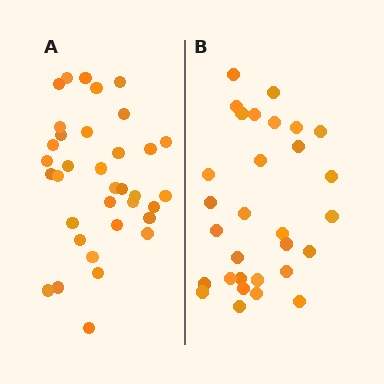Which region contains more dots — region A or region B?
Region A (the left region) has more dots.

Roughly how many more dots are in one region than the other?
Region A has about 5 more dots than region B.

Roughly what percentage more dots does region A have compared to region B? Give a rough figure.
About 15% more.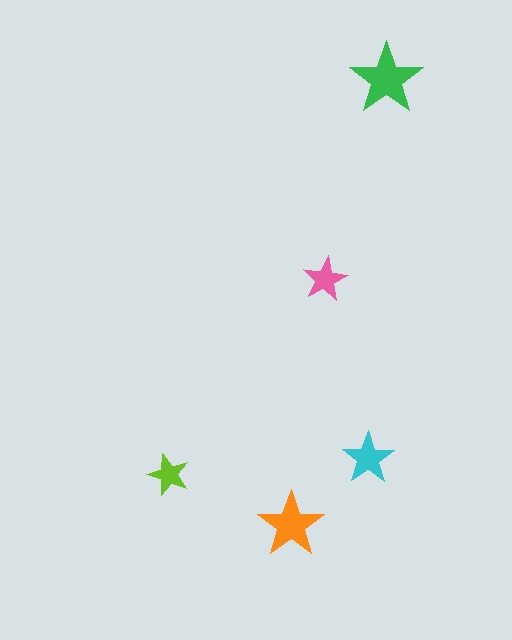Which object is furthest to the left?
The lime star is leftmost.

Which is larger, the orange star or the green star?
The green one.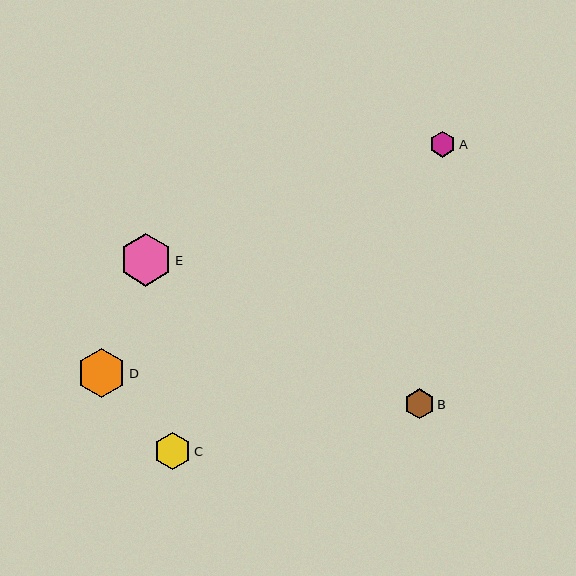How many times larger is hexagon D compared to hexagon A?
Hexagon D is approximately 1.9 times the size of hexagon A.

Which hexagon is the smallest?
Hexagon A is the smallest with a size of approximately 26 pixels.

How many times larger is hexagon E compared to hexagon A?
Hexagon E is approximately 2.0 times the size of hexagon A.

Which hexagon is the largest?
Hexagon E is the largest with a size of approximately 52 pixels.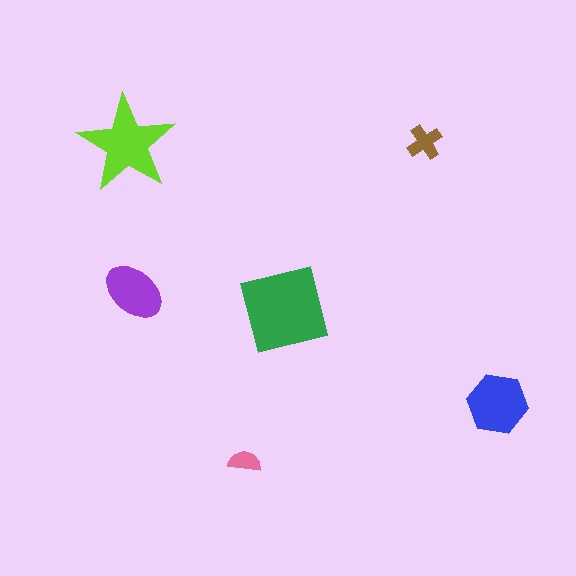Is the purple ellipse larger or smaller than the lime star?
Smaller.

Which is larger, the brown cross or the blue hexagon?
The blue hexagon.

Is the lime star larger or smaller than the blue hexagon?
Larger.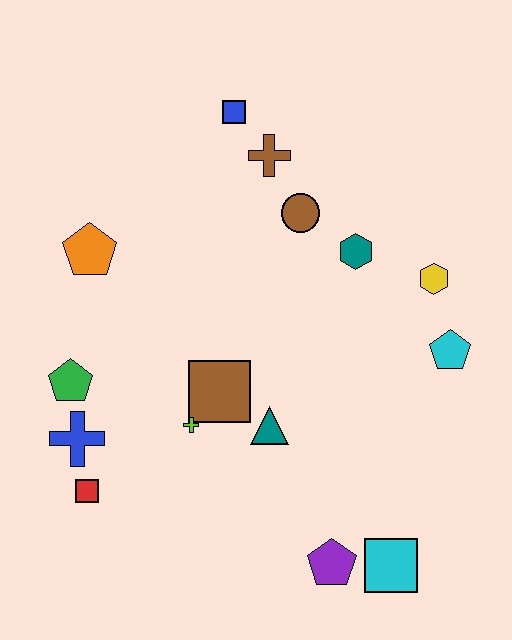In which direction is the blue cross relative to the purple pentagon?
The blue cross is to the left of the purple pentagon.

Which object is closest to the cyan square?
The purple pentagon is closest to the cyan square.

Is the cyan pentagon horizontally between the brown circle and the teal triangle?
No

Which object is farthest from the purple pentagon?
The blue square is farthest from the purple pentagon.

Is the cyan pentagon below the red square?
No